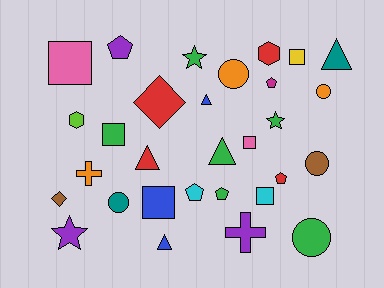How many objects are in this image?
There are 30 objects.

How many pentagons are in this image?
There are 5 pentagons.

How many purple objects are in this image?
There are 3 purple objects.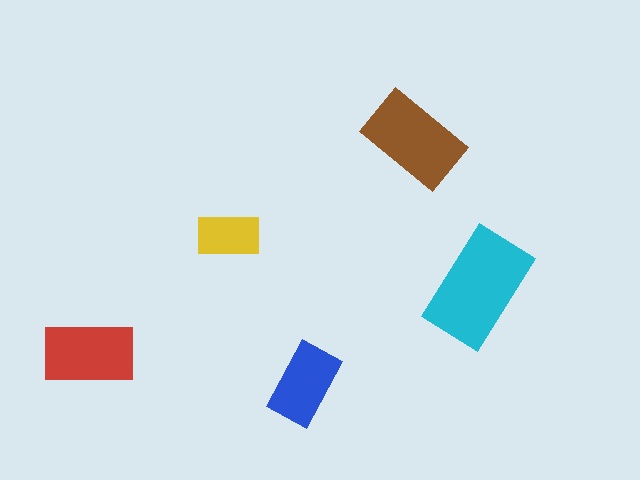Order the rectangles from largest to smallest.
the cyan one, the brown one, the red one, the blue one, the yellow one.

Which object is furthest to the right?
The cyan rectangle is rightmost.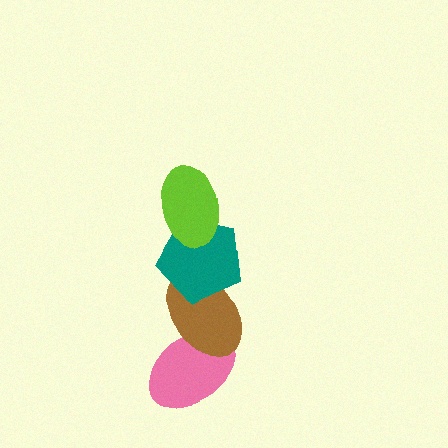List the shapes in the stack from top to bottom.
From top to bottom: the lime ellipse, the teal pentagon, the brown ellipse, the pink ellipse.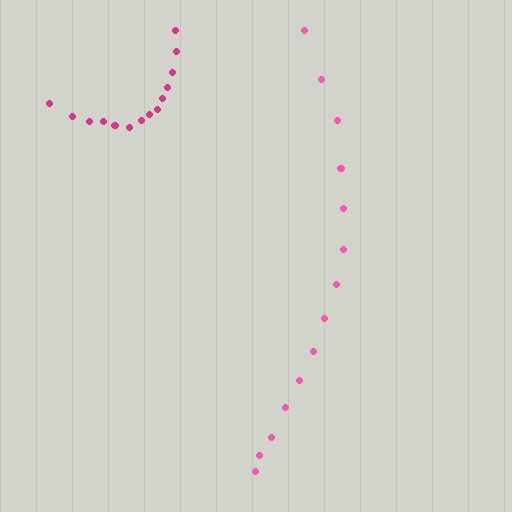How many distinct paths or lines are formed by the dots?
There are 2 distinct paths.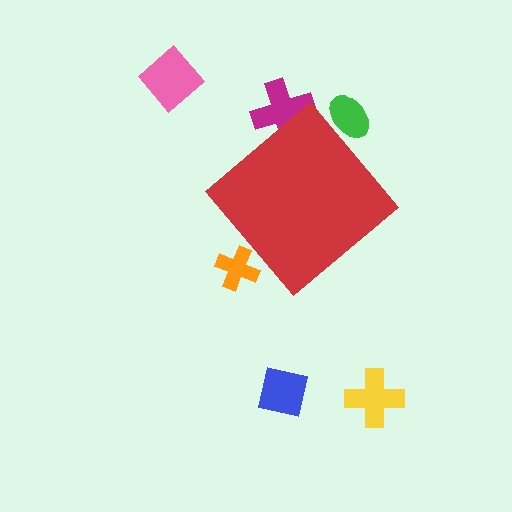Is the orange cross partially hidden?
Yes, the orange cross is partially hidden behind the red diamond.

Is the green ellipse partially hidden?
Yes, the green ellipse is partially hidden behind the red diamond.